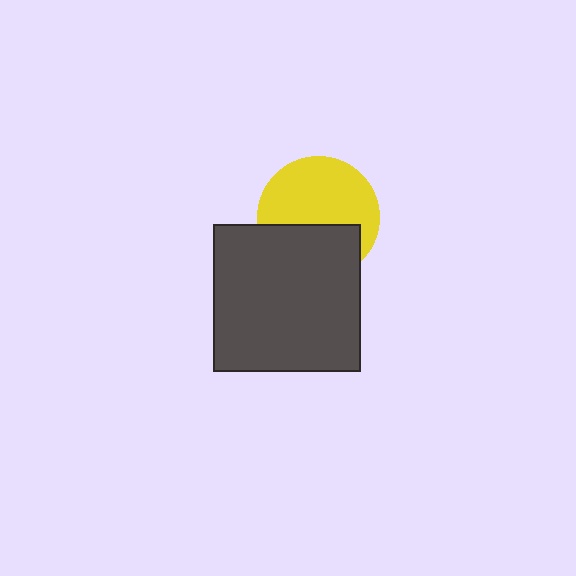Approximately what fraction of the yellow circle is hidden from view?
Roughly 40% of the yellow circle is hidden behind the dark gray square.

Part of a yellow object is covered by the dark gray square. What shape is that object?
It is a circle.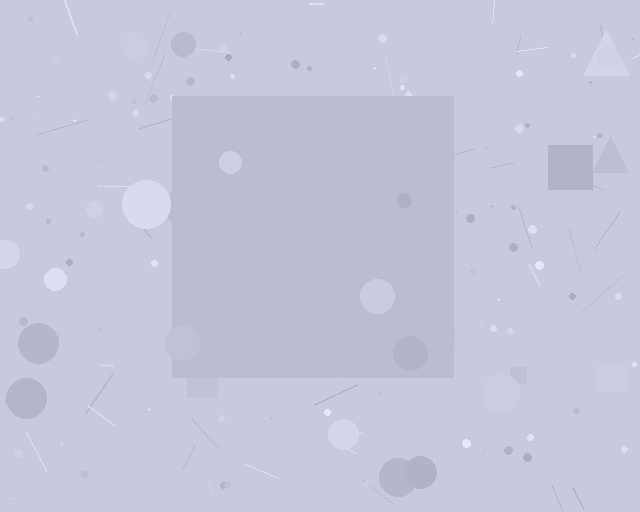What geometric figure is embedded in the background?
A square is embedded in the background.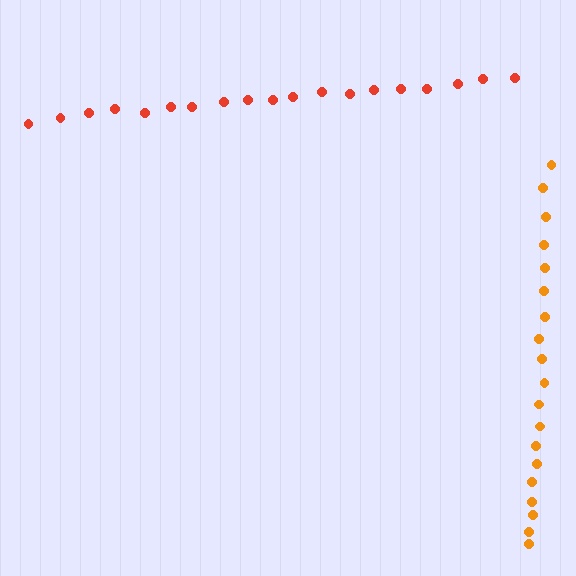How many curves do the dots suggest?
There are 2 distinct paths.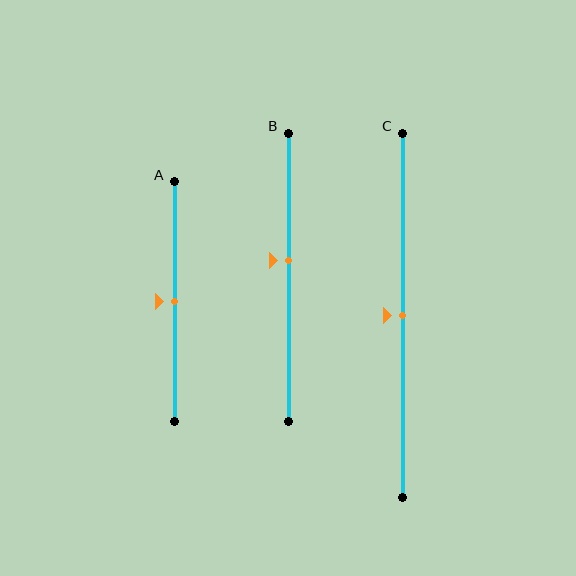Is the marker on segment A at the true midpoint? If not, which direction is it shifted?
Yes, the marker on segment A is at the true midpoint.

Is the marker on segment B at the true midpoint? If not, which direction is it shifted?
No, the marker on segment B is shifted upward by about 6% of the segment length.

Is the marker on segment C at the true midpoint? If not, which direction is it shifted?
Yes, the marker on segment C is at the true midpoint.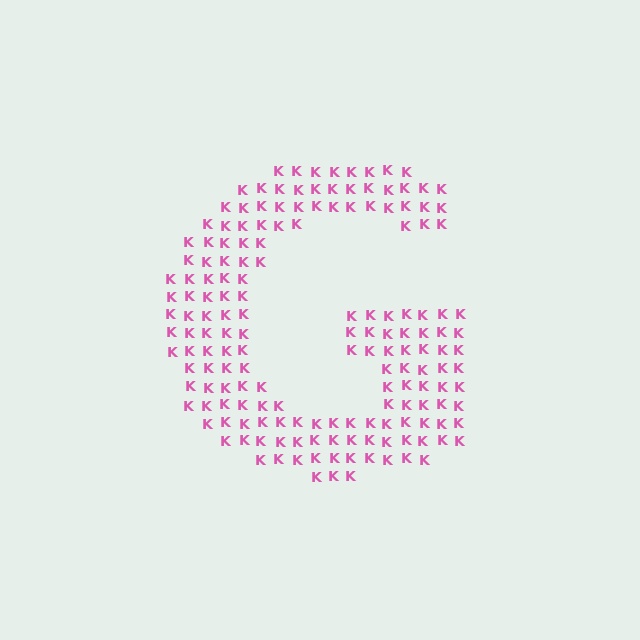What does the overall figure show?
The overall figure shows the letter G.